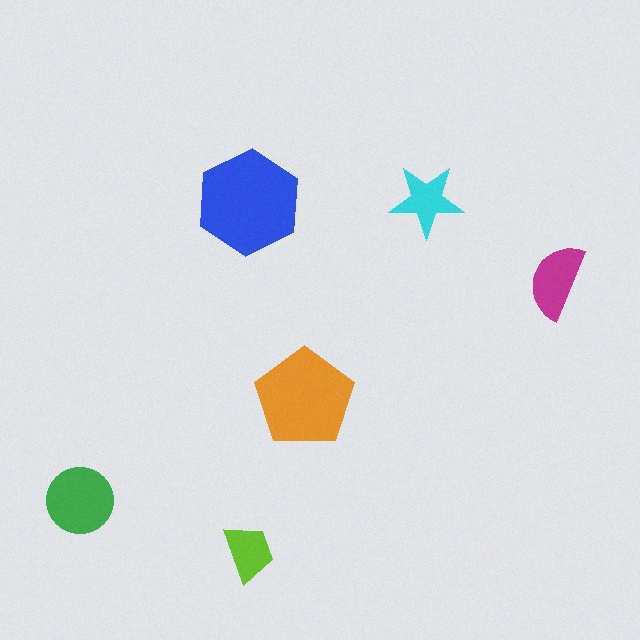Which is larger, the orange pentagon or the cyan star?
The orange pentagon.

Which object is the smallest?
The lime trapezoid.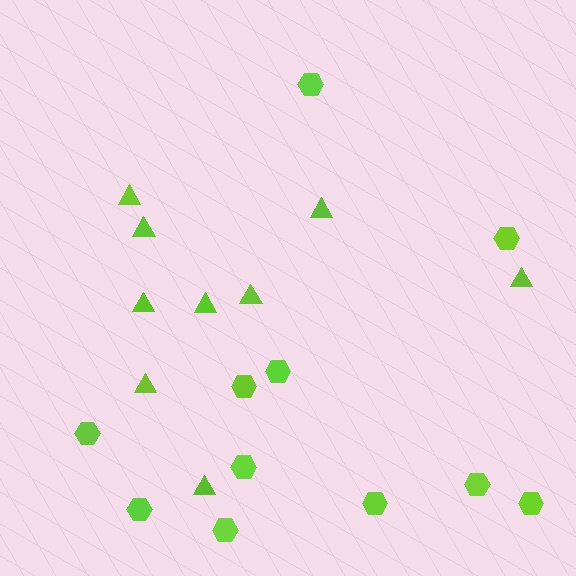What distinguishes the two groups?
There are 2 groups: one group of hexagons (11) and one group of triangles (9).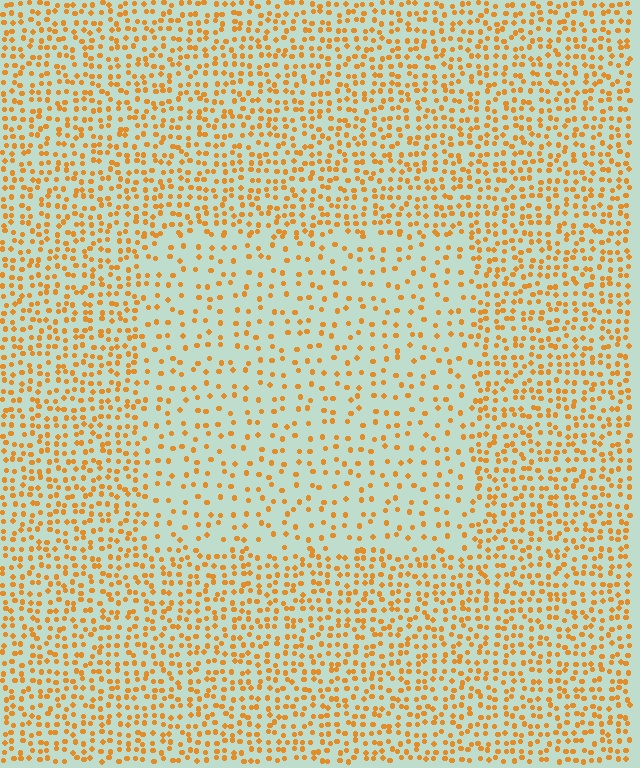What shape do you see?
I see a rectangle.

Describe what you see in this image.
The image contains small orange elements arranged at two different densities. A rectangle-shaped region is visible where the elements are less densely packed than the surrounding area.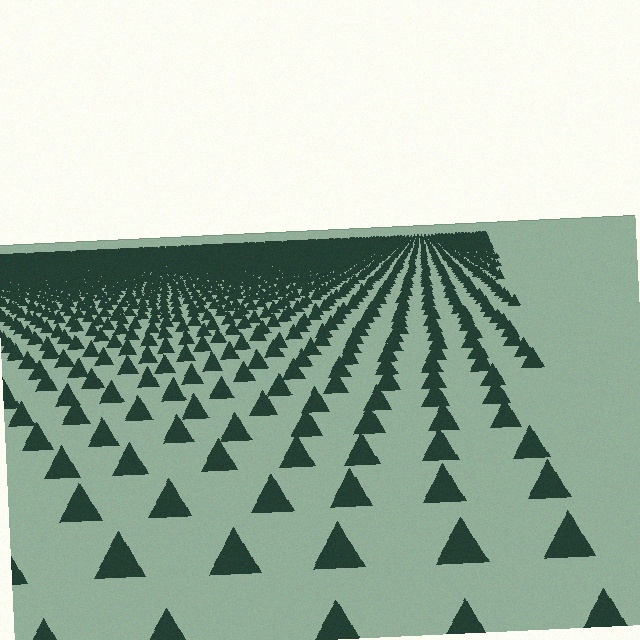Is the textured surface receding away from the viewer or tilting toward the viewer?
The surface is receding away from the viewer. Texture elements get smaller and denser toward the top.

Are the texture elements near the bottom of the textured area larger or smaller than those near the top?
Larger. Near the bottom, elements are closer to the viewer and appear at a bigger on-screen size.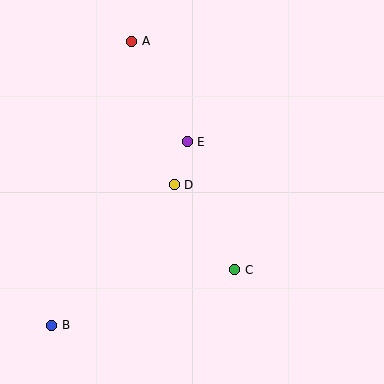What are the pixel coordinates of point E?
Point E is at (187, 142).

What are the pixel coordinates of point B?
Point B is at (52, 325).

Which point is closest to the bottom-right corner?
Point C is closest to the bottom-right corner.